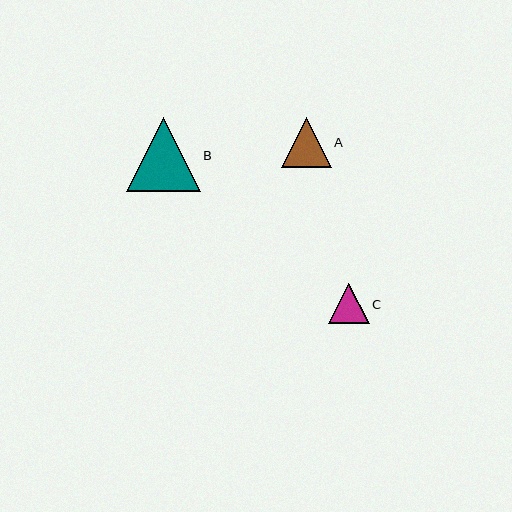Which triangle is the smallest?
Triangle C is the smallest with a size of approximately 40 pixels.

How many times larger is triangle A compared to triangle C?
Triangle A is approximately 1.2 times the size of triangle C.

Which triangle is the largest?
Triangle B is the largest with a size of approximately 74 pixels.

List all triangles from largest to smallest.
From largest to smallest: B, A, C.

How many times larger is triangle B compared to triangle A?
Triangle B is approximately 1.5 times the size of triangle A.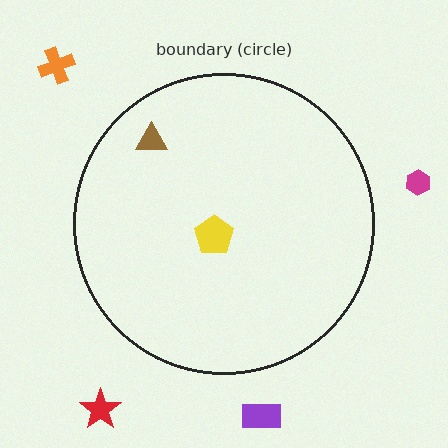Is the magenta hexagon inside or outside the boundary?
Outside.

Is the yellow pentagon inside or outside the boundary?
Inside.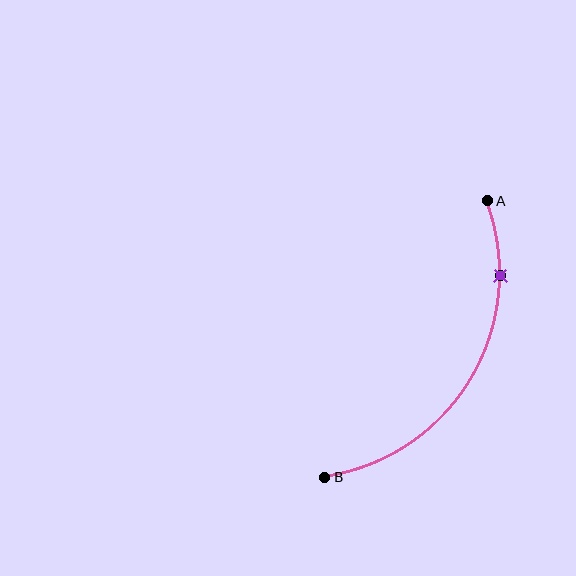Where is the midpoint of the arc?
The arc midpoint is the point on the curve farthest from the straight line joining A and B. It sits to the right of that line.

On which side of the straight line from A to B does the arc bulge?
The arc bulges to the right of the straight line connecting A and B.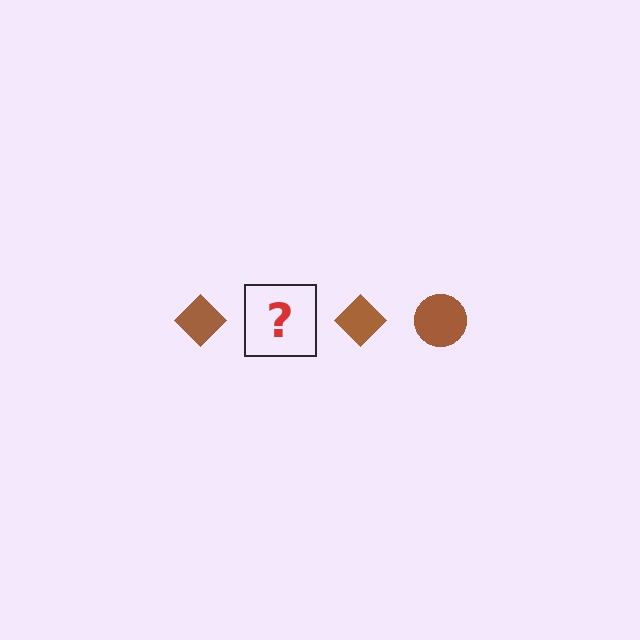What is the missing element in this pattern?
The missing element is a brown circle.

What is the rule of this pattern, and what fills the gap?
The rule is that the pattern cycles through diamond, circle shapes in brown. The gap should be filled with a brown circle.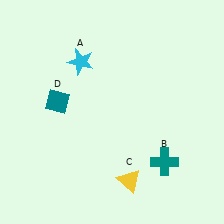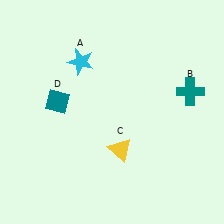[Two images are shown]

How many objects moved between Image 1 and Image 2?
2 objects moved between the two images.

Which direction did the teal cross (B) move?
The teal cross (B) moved up.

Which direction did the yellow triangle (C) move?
The yellow triangle (C) moved up.